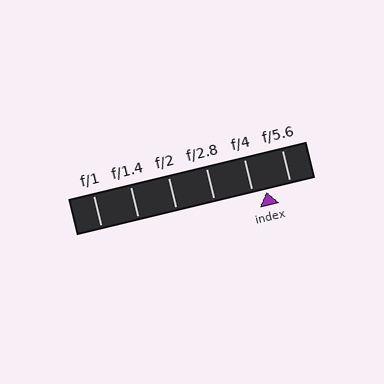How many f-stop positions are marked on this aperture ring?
There are 6 f-stop positions marked.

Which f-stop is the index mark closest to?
The index mark is closest to f/4.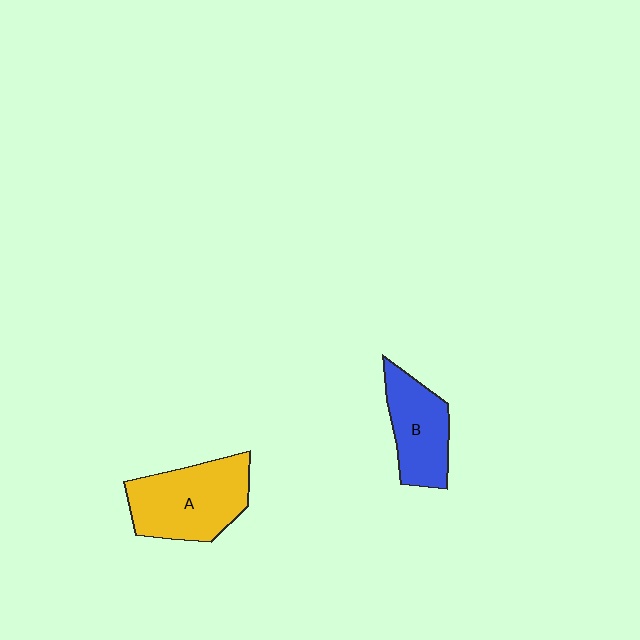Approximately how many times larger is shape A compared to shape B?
Approximately 1.4 times.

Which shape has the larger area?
Shape A (yellow).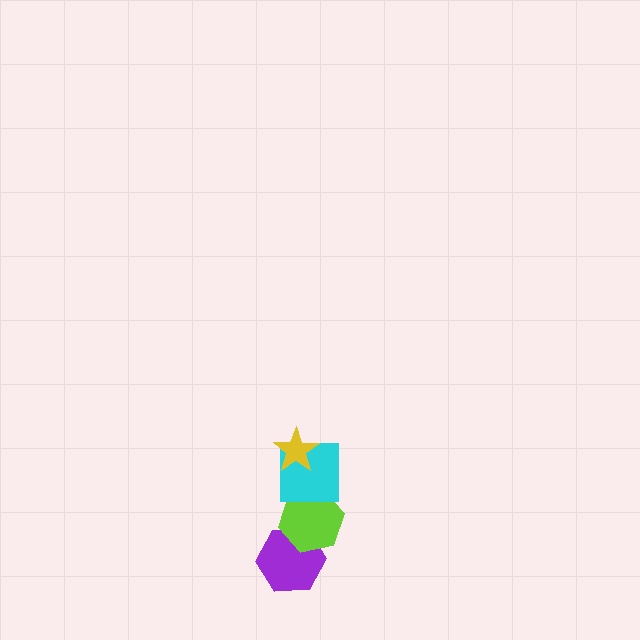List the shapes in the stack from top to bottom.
From top to bottom: the yellow star, the cyan square, the lime hexagon, the purple hexagon.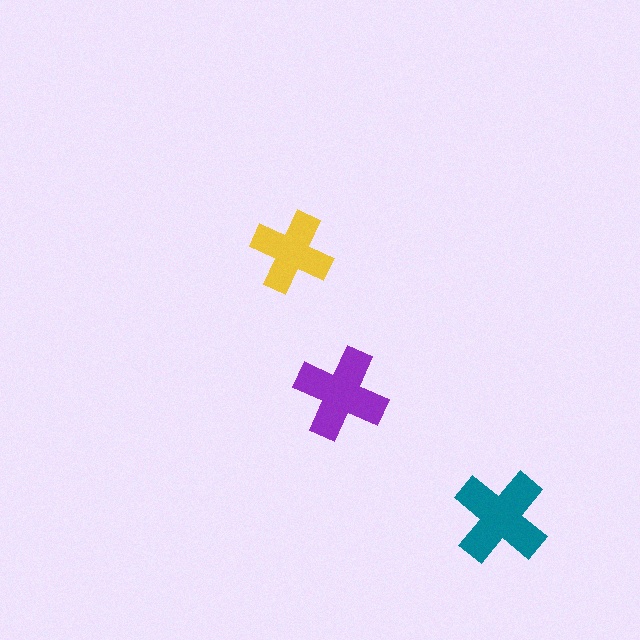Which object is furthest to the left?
The yellow cross is leftmost.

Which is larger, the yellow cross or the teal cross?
The teal one.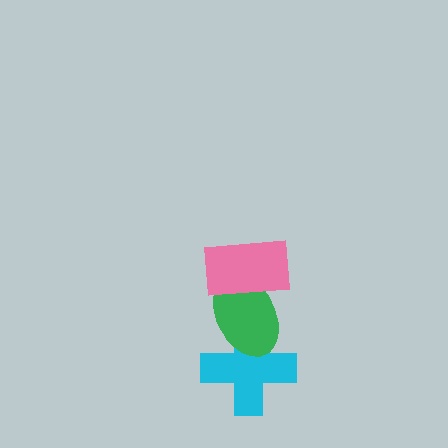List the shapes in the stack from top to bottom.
From top to bottom: the pink rectangle, the green ellipse, the cyan cross.